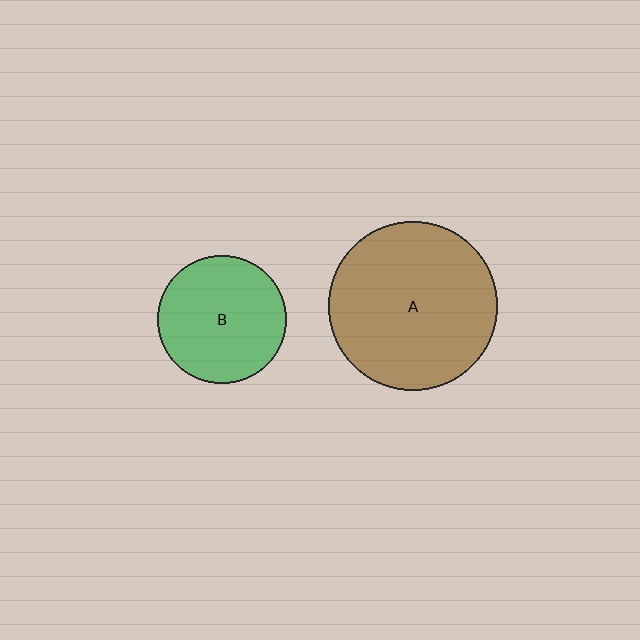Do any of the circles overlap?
No, none of the circles overlap.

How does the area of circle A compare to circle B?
Approximately 1.7 times.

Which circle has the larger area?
Circle A (brown).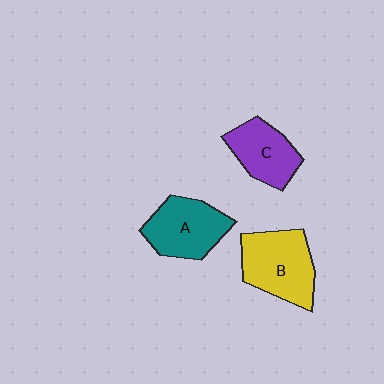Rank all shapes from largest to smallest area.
From largest to smallest: B (yellow), A (teal), C (purple).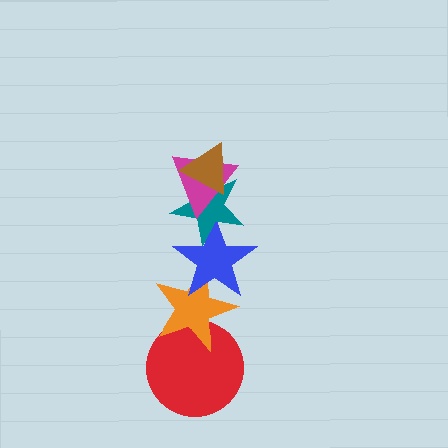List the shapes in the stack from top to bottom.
From top to bottom: the brown triangle, the magenta triangle, the teal star, the blue star, the orange star, the red circle.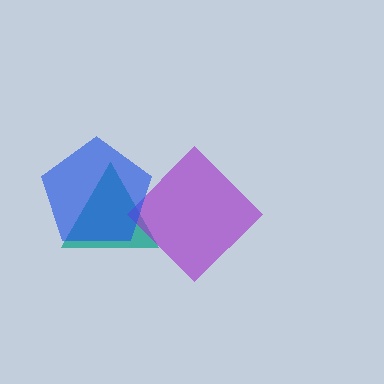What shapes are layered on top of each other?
The layered shapes are: a teal triangle, a purple diamond, a blue pentagon.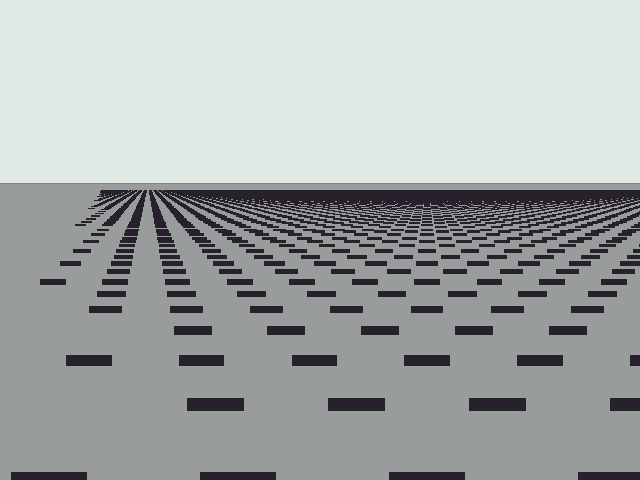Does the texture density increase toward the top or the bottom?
Density increases toward the top.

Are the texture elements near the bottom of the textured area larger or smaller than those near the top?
Larger. Near the bottom, elements are closer to the viewer and appear at a bigger on-screen size.